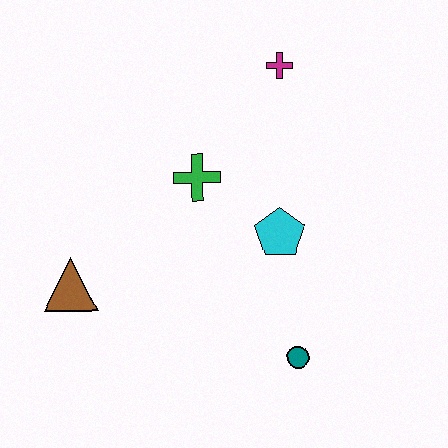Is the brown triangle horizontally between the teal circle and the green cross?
No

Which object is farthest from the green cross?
The teal circle is farthest from the green cross.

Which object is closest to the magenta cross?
The green cross is closest to the magenta cross.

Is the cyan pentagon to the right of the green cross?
Yes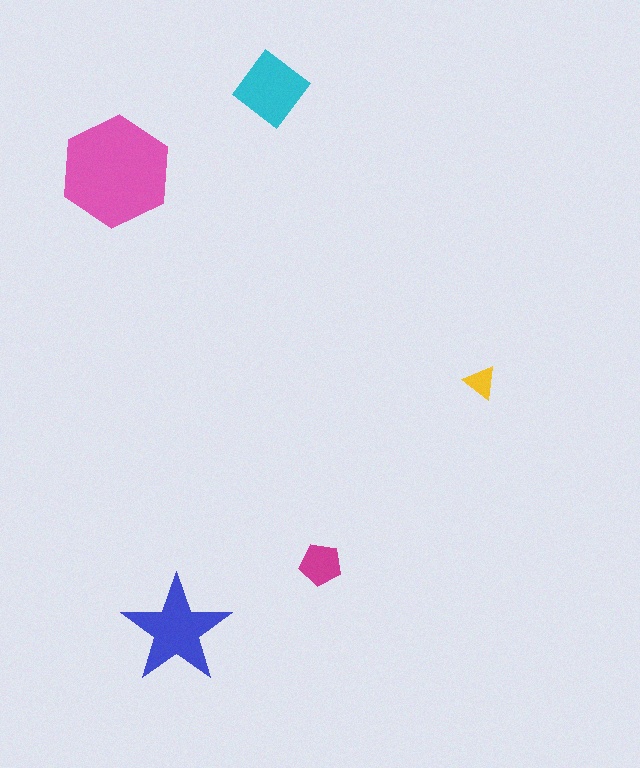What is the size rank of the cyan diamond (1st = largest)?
3rd.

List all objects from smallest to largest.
The yellow triangle, the magenta pentagon, the cyan diamond, the blue star, the pink hexagon.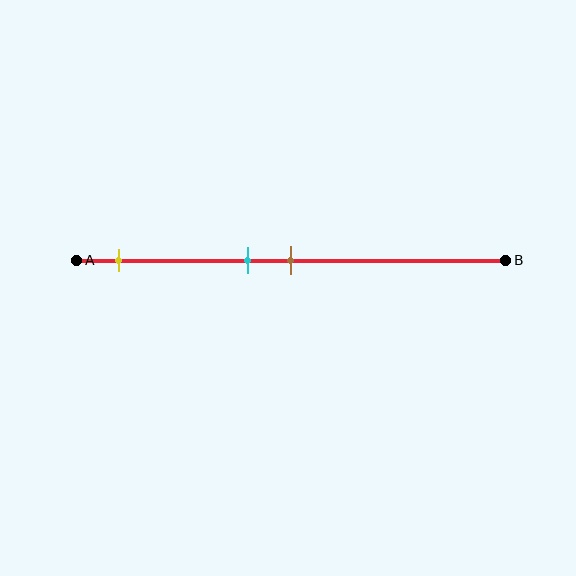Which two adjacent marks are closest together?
The cyan and brown marks are the closest adjacent pair.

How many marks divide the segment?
There are 3 marks dividing the segment.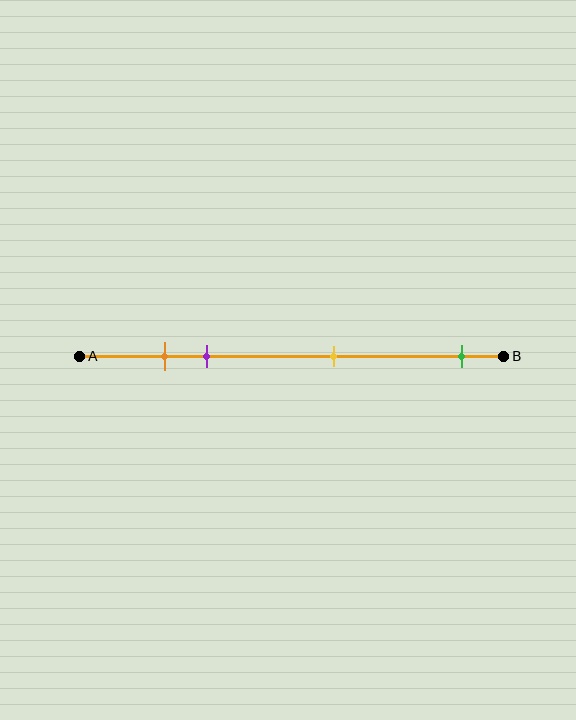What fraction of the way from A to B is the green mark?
The green mark is approximately 90% (0.9) of the way from A to B.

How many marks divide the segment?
There are 4 marks dividing the segment.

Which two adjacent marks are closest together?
The orange and purple marks are the closest adjacent pair.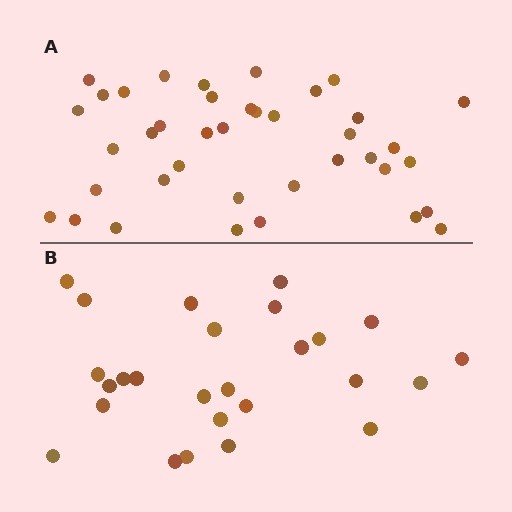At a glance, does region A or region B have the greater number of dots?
Region A (the top region) has more dots.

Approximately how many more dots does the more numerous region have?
Region A has approximately 15 more dots than region B.